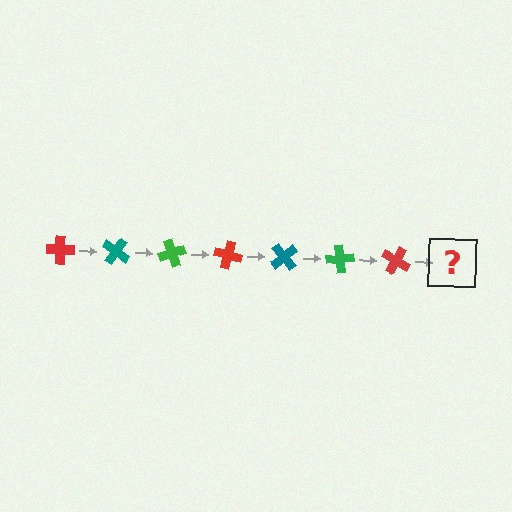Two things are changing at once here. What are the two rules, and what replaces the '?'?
The two rules are that it rotates 35 degrees each step and the color cycles through red, teal, and green. The '?' should be a teal cross, rotated 245 degrees from the start.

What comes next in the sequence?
The next element should be a teal cross, rotated 245 degrees from the start.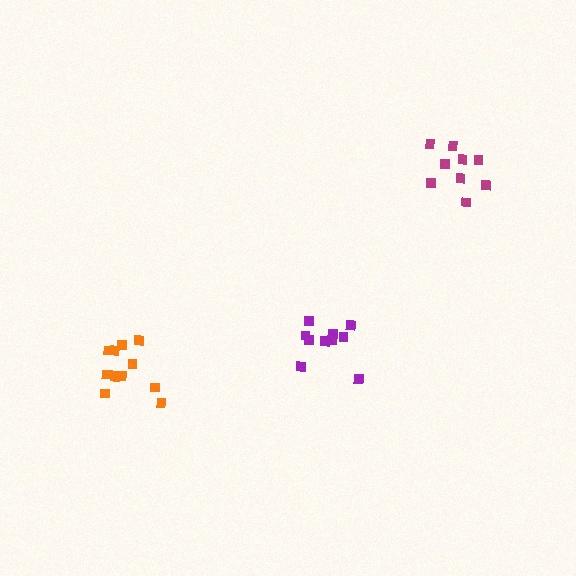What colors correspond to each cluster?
The clusters are colored: purple, orange, magenta.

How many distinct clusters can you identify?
There are 3 distinct clusters.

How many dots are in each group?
Group 1: 10 dots, Group 2: 12 dots, Group 3: 9 dots (31 total).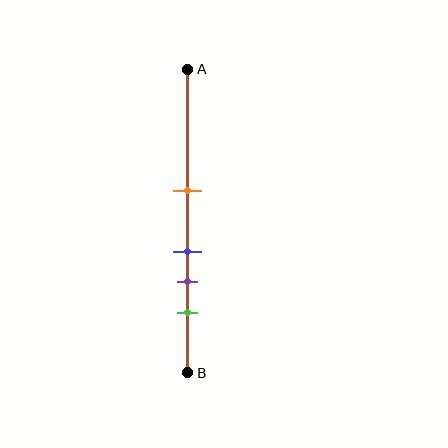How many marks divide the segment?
There are 4 marks dividing the segment.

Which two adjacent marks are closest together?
The blue and purple marks are the closest adjacent pair.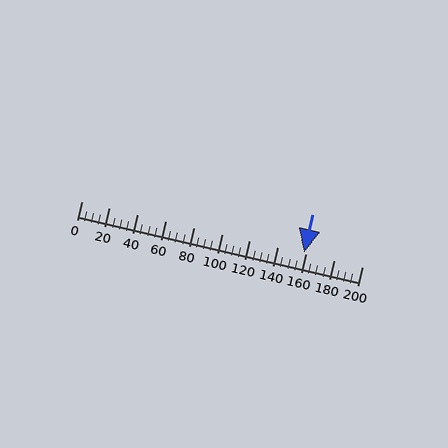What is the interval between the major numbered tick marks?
The major tick marks are spaced 20 units apart.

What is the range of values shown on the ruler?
The ruler shows values from 0 to 200.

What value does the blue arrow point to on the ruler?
The blue arrow points to approximately 159.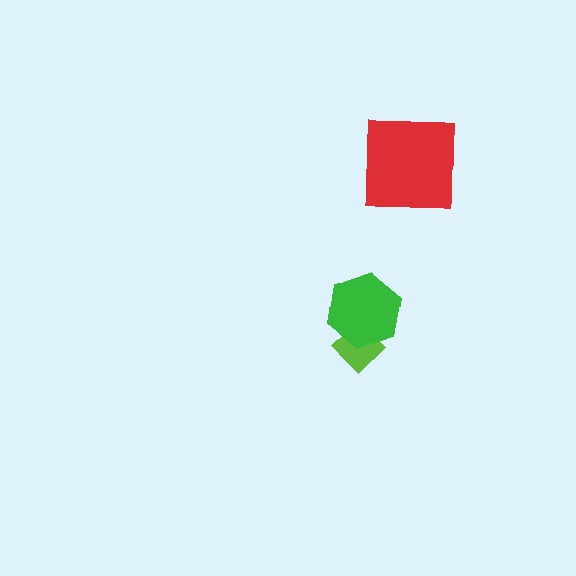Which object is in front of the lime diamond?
The green hexagon is in front of the lime diamond.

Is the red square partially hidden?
No, no other shape covers it.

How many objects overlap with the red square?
0 objects overlap with the red square.